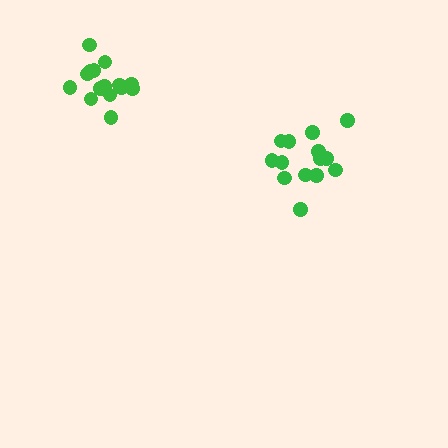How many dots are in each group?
Group 1: 14 dots, Group 2: 15 dots (29 total).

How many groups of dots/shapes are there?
There are 2 groups.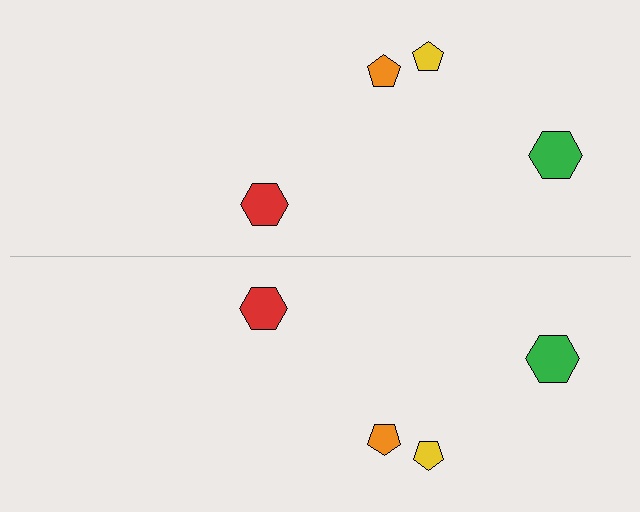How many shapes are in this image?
There are 8 shapes in this image.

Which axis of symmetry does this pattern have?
The pattern has a horizontal axis of symmetry running through the center of the image.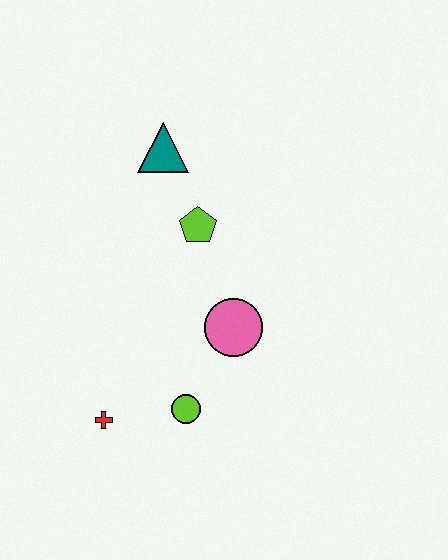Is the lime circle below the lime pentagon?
Yes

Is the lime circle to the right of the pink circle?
No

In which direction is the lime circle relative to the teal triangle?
The lime circle is below the teal triangle.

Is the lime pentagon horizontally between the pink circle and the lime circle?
Yes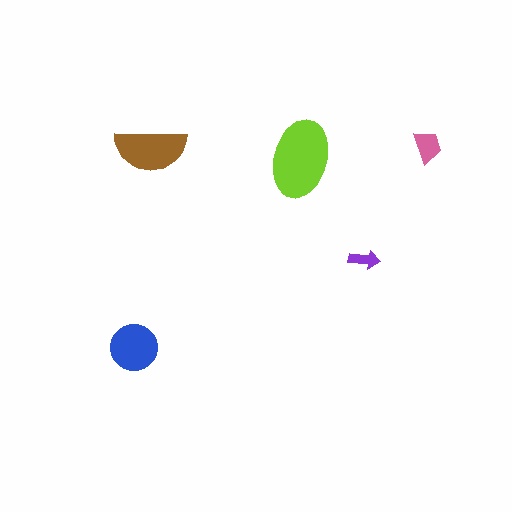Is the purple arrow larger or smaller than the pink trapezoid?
Smaller.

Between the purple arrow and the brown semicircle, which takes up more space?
The brown semicircle.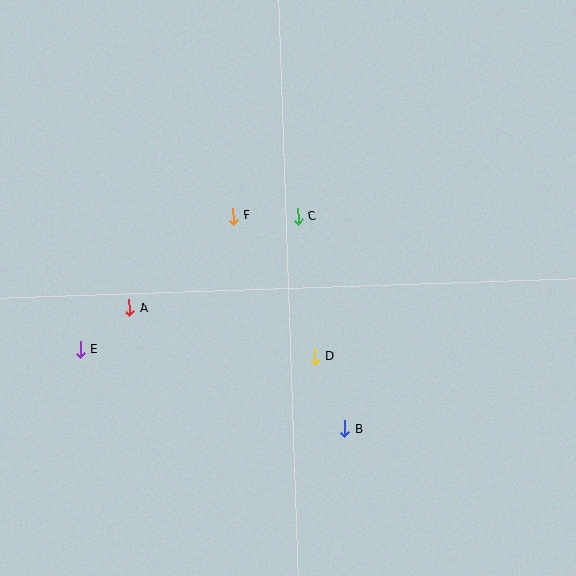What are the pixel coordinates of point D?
Point D is at (315, 357).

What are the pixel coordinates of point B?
Point B is at (344, 429).